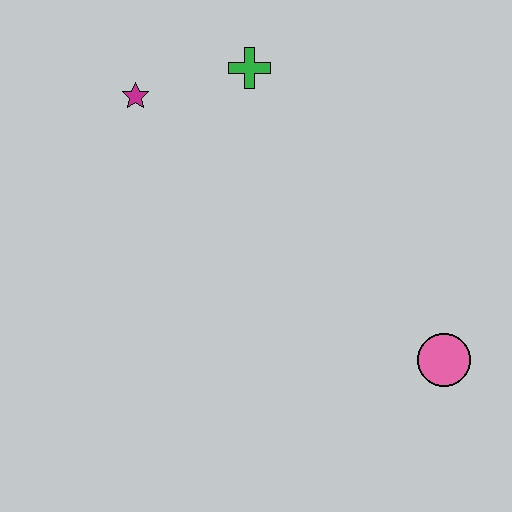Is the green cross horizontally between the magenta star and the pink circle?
Yes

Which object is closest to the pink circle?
The green cross is closest to the pink circle.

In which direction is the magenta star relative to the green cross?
The magenta star is to the left of the green cross.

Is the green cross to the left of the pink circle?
Yes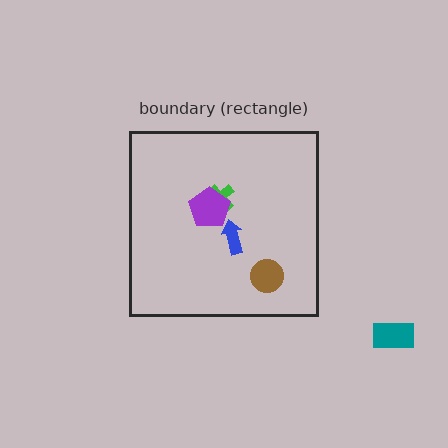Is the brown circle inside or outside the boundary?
Inside.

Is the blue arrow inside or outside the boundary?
Inside.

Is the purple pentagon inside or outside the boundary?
Inside.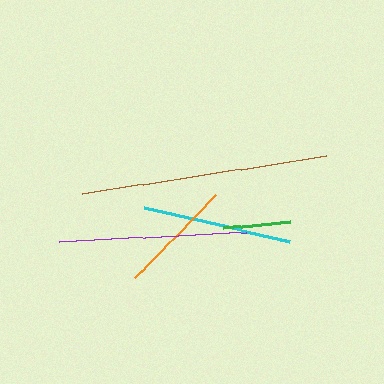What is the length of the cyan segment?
The cyan segment is approximately 150 pixels long.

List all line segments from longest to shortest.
From longest to shortest: brown, purple, cyan, orange, green.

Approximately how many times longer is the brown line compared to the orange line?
The brown line is approximately 2.1 times the length of the orange line.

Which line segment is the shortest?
The green line is the shortest at approximately 67 pixels.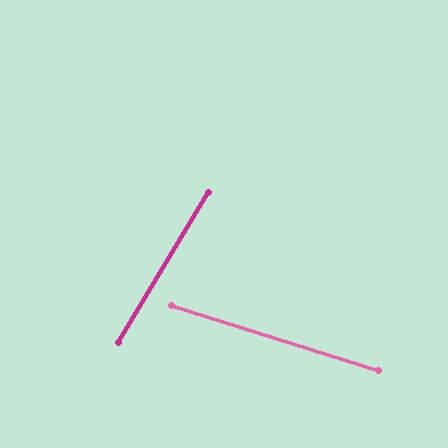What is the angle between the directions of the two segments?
Approximately 76 degrees.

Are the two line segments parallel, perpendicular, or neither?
Neither parallel nor perpendicular — they differ by about 76°.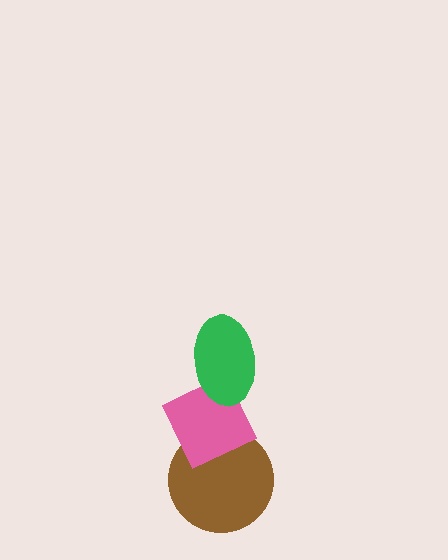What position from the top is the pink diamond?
The pink diamond is 2nd from the top.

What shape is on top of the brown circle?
The pink diamond is on top of the brown circle.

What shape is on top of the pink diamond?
The green ellipse is on top of the pink diamond.